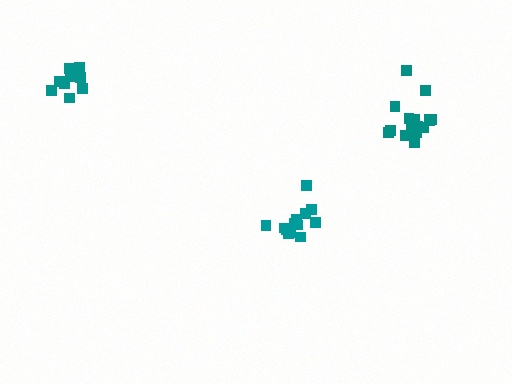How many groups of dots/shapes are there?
There are 3 groups.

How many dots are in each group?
Group 1: 11 dots, Group 2: 16 dots, Group 3: 13 dots (40 total).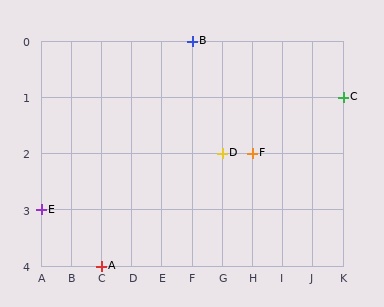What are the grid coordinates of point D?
Point D is at grid coordinates (G, 2).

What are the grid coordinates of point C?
Point C is at grid coordinates (K, 1).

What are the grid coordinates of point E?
Point E is at grid coordinates (A, 3).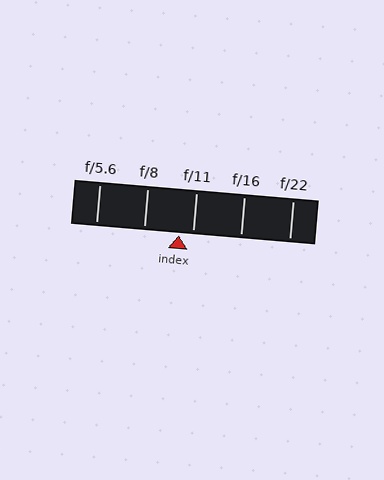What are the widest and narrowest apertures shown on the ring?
The widest aperture shown is f/5.6 and the narrowest is f/22.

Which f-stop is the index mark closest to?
The index mark is closest to f/11.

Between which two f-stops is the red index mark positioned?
The index mark is between f/8 and f/11.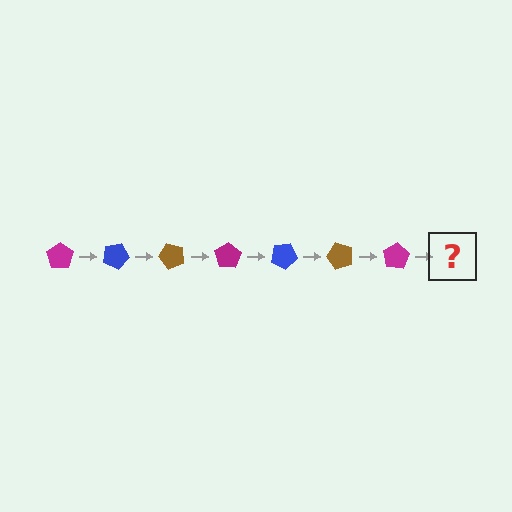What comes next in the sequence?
The next element should be a blue pentagon, rotated 175 degrees from the start.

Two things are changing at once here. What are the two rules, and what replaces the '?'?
The two rules are that it rotates 25 degrees each step and the color cycles through magenta, blue, and brown. The '?' should be a blue pentagon, rotated 175 degrees from the start.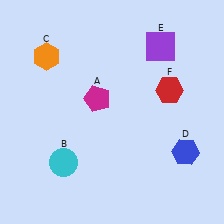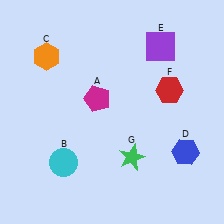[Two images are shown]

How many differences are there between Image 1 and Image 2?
There is 1 difference between the two images.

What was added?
A green star (G) was added in Image 2.